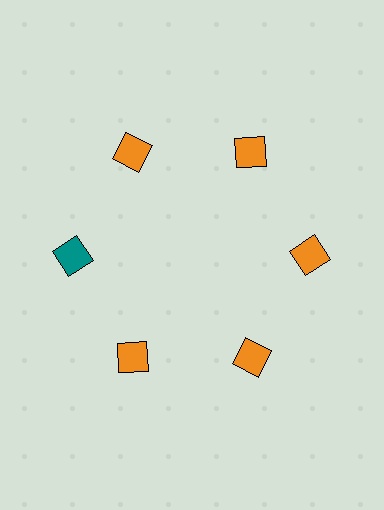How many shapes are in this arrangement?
There are 6 shapes arranged in a ring pattern.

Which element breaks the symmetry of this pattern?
The teal square at roughly the 9 o'clock position breaks the symmetry. All other shapes are orange squares.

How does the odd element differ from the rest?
It has a different color: teal instead of orange.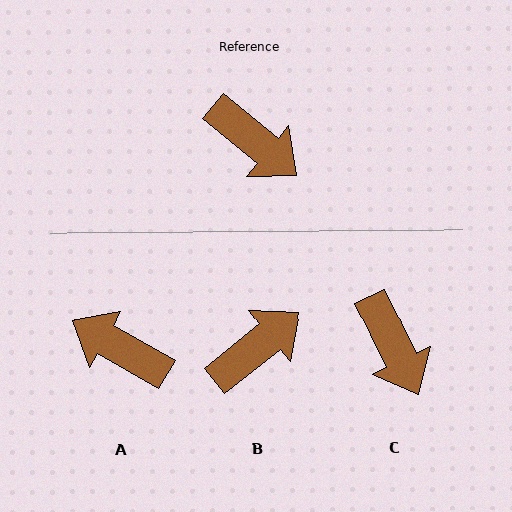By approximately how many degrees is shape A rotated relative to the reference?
Approximately 170 degrees clockwise.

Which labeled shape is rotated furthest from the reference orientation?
A, about 170 degrees away.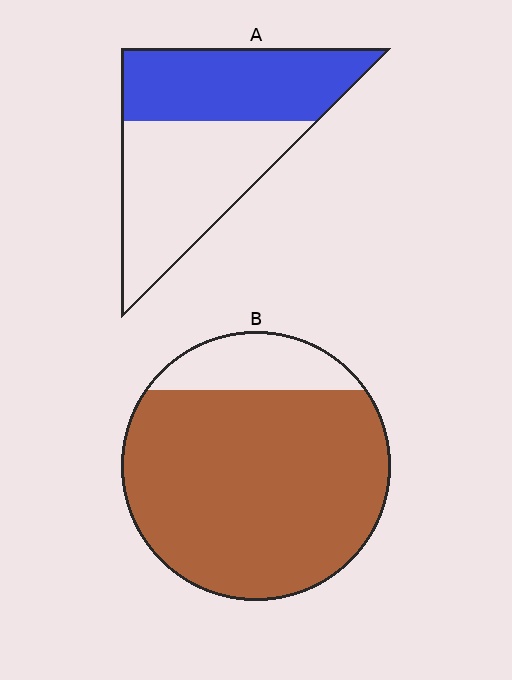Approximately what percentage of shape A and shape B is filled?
A is approximately 45% and B is approximately 85%.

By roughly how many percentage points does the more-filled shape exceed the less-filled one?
By roughly 35 percentage points (B over A).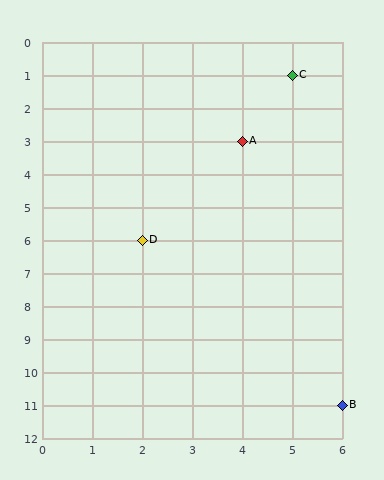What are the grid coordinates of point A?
Point A is at grid coordinates (4, 3).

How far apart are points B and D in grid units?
Points B and D are 4 columns and 5 rows apart (about 6.4 grid units diagonally).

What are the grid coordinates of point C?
Point C is at grid coordinates (5, 1).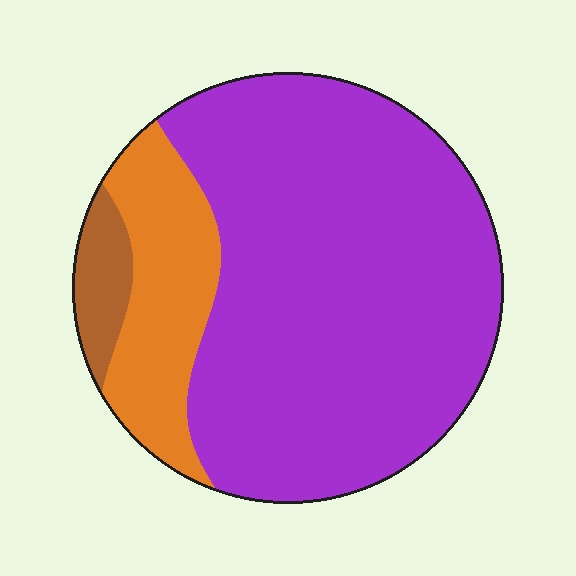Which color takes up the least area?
Brown, at roughly 5%.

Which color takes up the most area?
Purple, at roughly 75%.